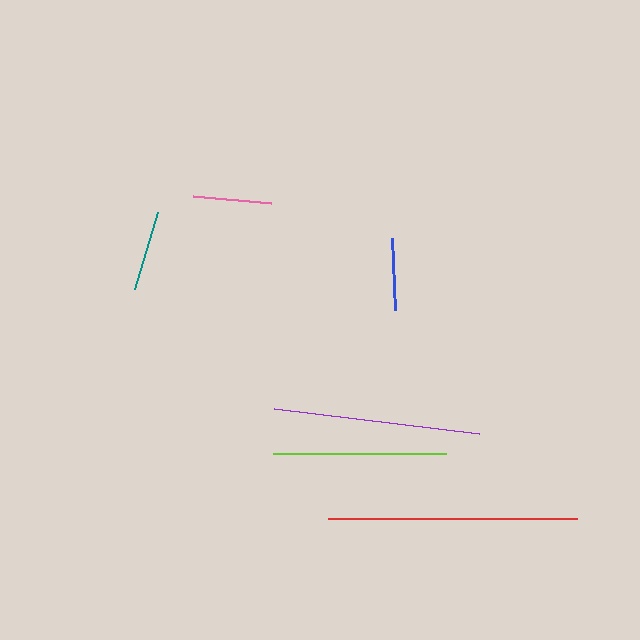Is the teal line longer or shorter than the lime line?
The lime line is longer than the teal line.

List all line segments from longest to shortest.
From longest to shortest: red, purple, lime, teal, pink, blue.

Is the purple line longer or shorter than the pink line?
The purple line is longer than the pink line.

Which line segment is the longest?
The red line is the longest at approximately 249 pixels.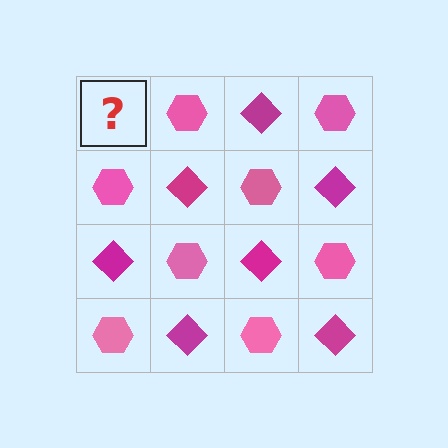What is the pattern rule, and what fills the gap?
The rule is that it alternates magenta diamond and pink hexagon in a checkerboard pattern. The gap should be filled with a magenta diamond.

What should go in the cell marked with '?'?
The missing cell should contain a magenta diamond.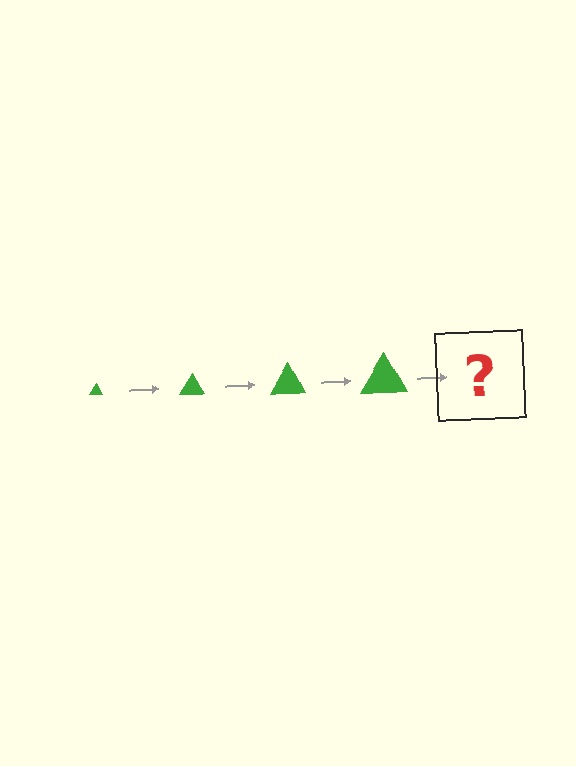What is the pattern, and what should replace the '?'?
The pattern is that the triangle gets progressively larger each step. The '?' should be a green triangle, larger than the previous one.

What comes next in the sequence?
The next element should be a green triangle, larger than the previous one.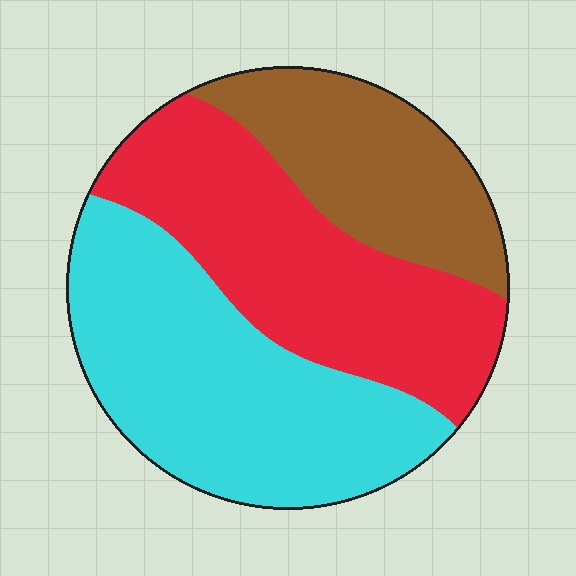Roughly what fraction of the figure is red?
Red covers about 35% of the figure.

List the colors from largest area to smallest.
From largest to smallest: cyan, red, brown.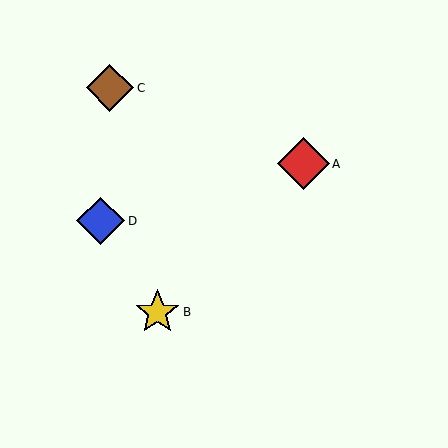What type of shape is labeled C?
Shape C is a brown diamond.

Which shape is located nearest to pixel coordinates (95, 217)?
The blue diamond (labeled D) at (101, 221) is nearest to that location.